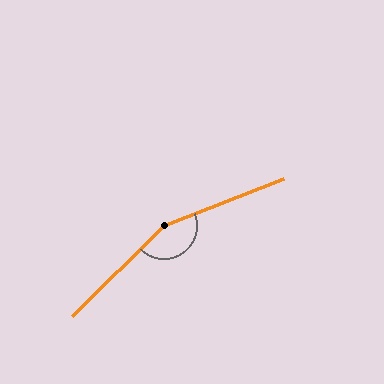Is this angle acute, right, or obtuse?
It is obtuse.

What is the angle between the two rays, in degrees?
Approximately 157 degrees.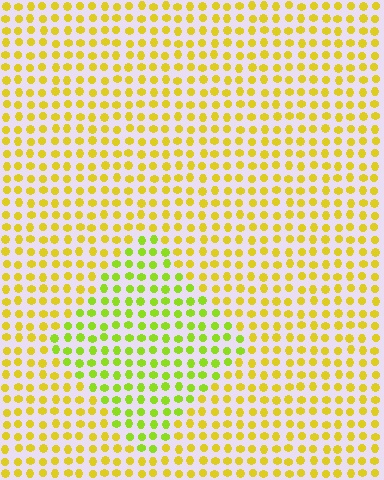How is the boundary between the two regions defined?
The boundary is defined purely by a slight shift in hue (about 31 degrees). Spacing, size, and orientation are identical on both sides.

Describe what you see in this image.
The image is filled with small yellow elements in a uniform arrangement. A diamond-shaped region is visible where the elements are tinted to a slightly different hue, forming a subtle color boundary.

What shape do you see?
I see a diamond.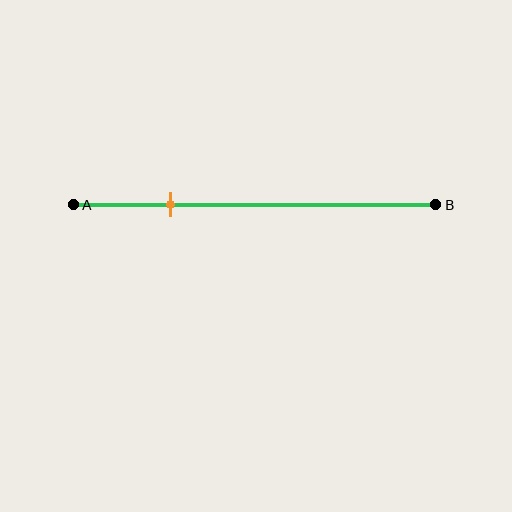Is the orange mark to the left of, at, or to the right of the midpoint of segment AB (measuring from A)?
The orange mark is to the left of the midpoint of segment AB.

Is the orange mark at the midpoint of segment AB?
No, the mark is at about 25% from A, not at the 50% midpoint.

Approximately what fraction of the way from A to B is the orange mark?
The orange mark is approximately 25% of the way from A to B.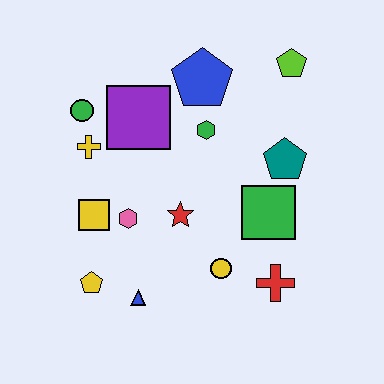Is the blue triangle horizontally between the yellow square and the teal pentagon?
Yes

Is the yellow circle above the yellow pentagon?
Yes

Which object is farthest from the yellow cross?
The red cross is farthest from the yellow cross.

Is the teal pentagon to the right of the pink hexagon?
Yes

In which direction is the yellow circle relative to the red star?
The yellow circle is below the red star.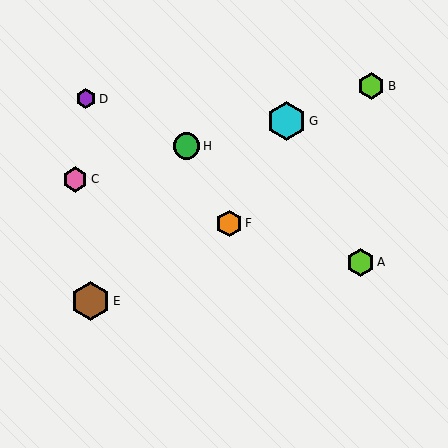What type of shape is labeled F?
Shape F is an orange hexagon.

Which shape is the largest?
The brown hexagon (labeled E) is the largest.